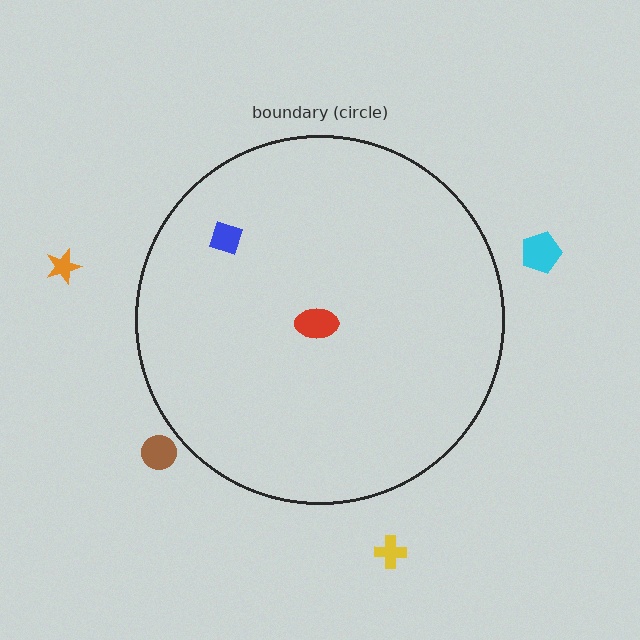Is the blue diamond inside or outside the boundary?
Inside.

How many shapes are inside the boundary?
2 inside, 4 outside.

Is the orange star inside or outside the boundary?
Outside.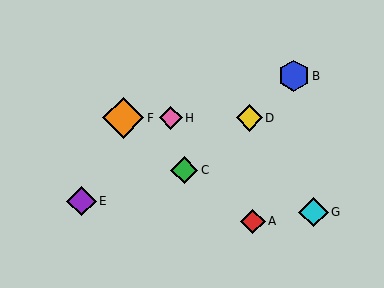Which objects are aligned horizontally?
Objects D, F, H are aligned horizontally.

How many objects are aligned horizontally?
3 objects (D, F, H) are aligned horizontally.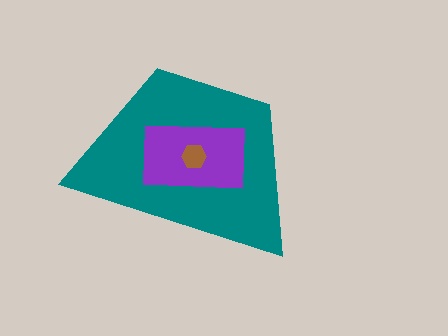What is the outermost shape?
The teal trapezoid.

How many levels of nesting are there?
3.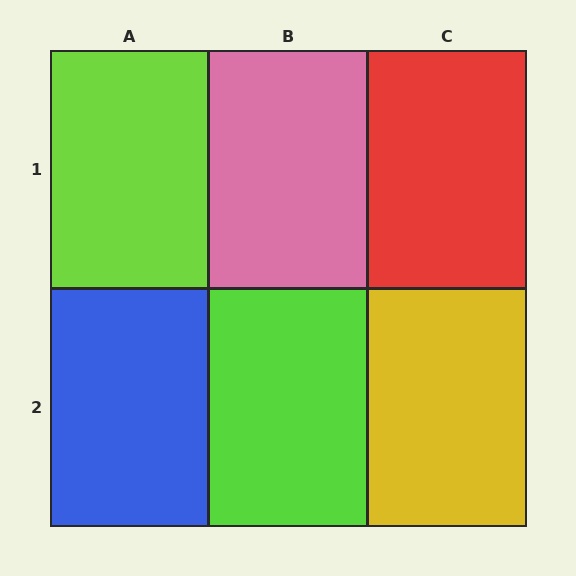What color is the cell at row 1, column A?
Lime.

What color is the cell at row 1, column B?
Pink.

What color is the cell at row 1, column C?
Red.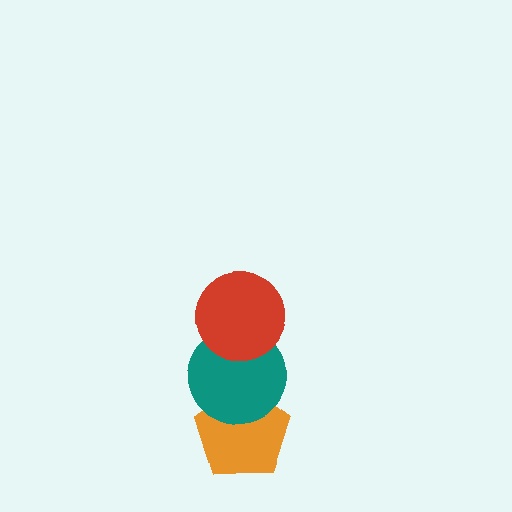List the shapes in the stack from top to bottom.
From top to bottom: the red circle, the teal circle, the orange pentagon.